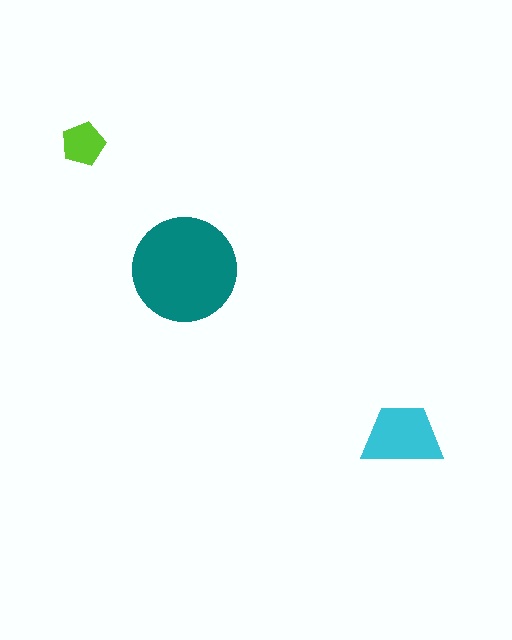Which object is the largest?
The teal circle.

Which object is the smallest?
The lime pentagon.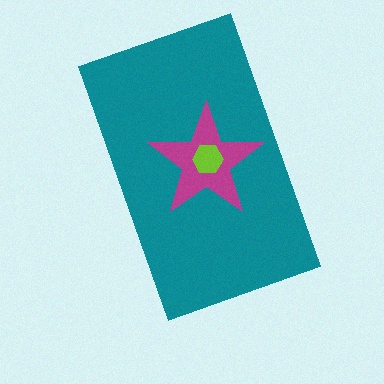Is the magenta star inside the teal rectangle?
Yes.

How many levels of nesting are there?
3.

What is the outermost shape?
The teal rectangle.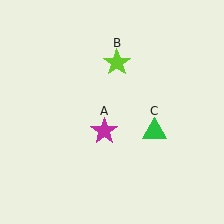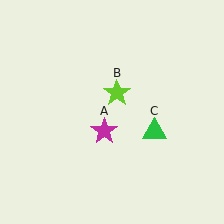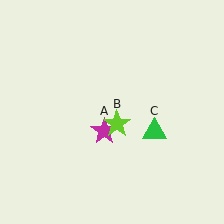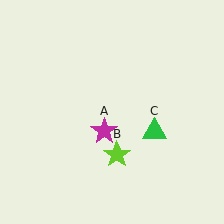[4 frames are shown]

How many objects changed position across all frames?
1 object changed position: lime star (object B).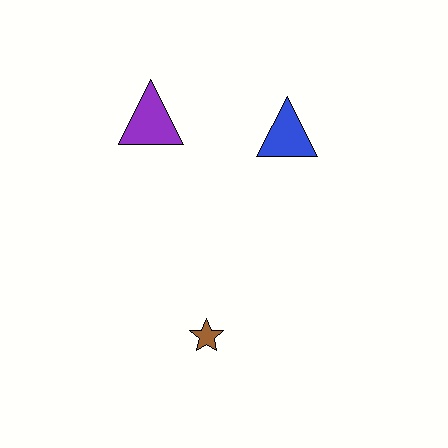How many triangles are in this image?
There are 2 triangles.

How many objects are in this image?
There are 3 objects.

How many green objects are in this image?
There are no green objects.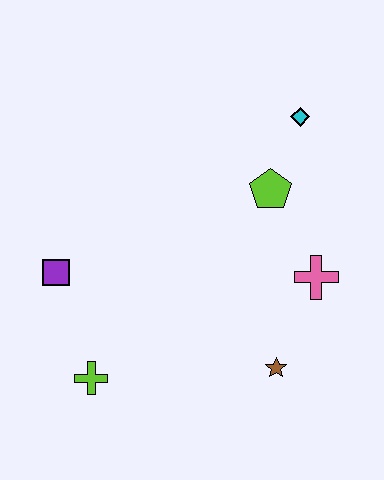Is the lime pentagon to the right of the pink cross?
No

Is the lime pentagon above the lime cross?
Yes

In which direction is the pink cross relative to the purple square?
The pink cross is to the right of the purple square.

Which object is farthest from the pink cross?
The purple square is farthest from the pink cross.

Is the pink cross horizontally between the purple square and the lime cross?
No